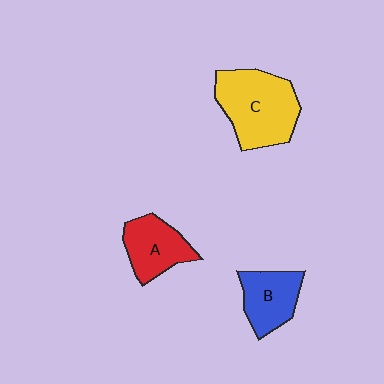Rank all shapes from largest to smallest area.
From largest to smallest: C (yellow), A (red), B (blue).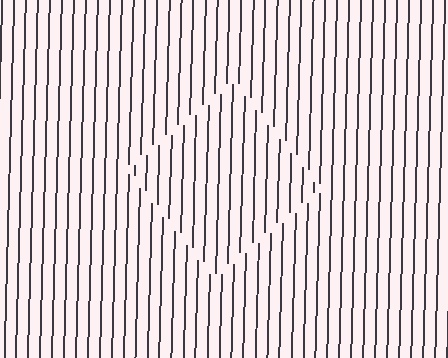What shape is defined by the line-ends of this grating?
An illusory square. The interior of the shape contains the same grating, shifted by half a period — the contour is defined by the phase discontinuity where line-ends from the inner and outer gratings abut.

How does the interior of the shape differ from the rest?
The interior of the shape contains the same grating, shifted by half a period — the contour is defined by the phase discontinuity where line-ends from the inner and outer gratings abut.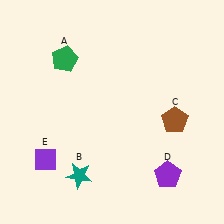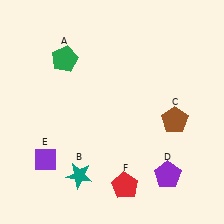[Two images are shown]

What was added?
A red pentagon (F) was added in Image 2.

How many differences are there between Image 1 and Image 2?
There is 1 difference between the two images.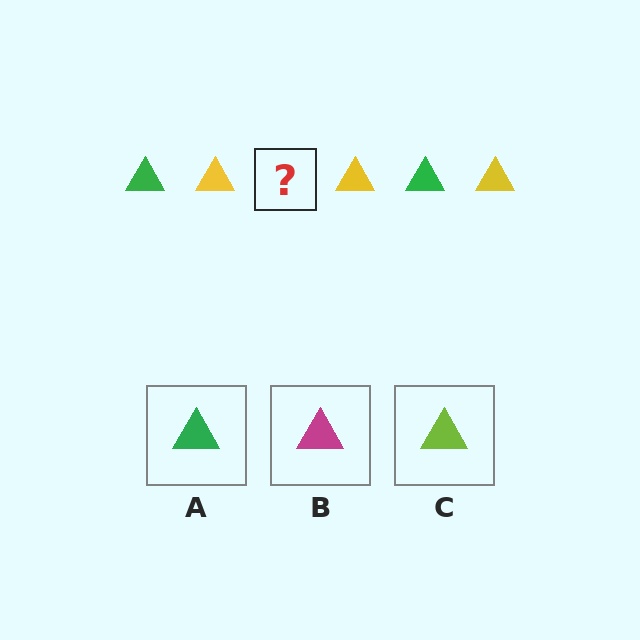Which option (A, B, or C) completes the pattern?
A.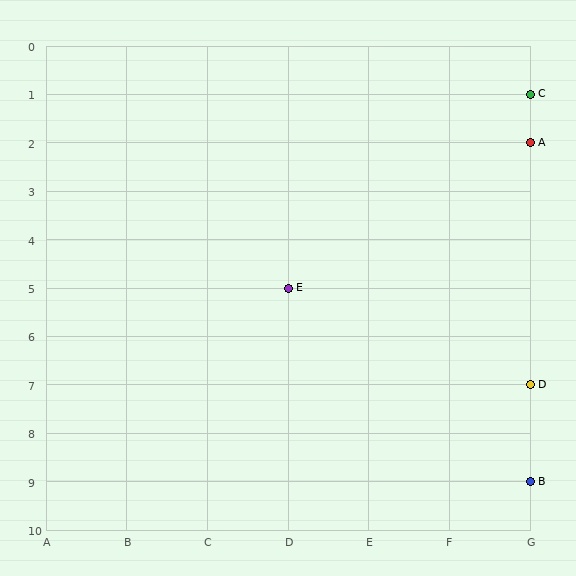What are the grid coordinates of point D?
Point D is at grid coordinates (G, 7).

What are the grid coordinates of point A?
Point A is at grid coordinates (G, 2).